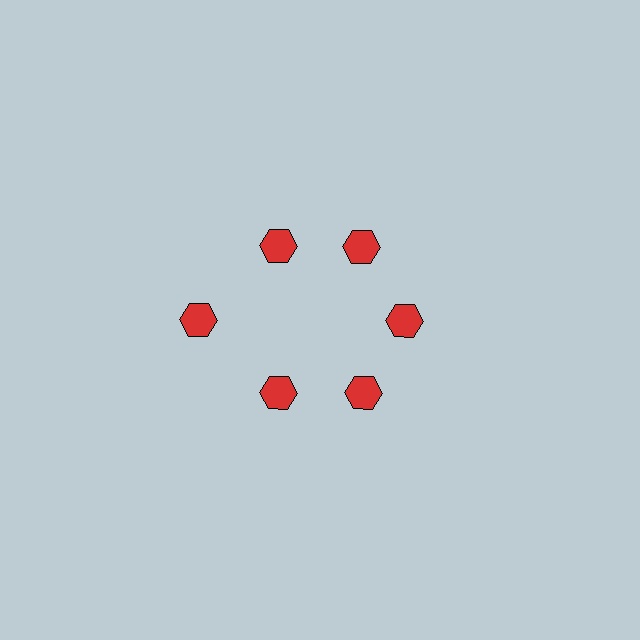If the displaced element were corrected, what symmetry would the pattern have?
It would have 6-fold rotational symmetry — the pattern would map onto itself every 60 degrees.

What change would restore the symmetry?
The symmetry would be restored by moving it inward, back onto the ring so that all 6 hexagons sit at equal angles and equal distance from the center.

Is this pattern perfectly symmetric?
No. The 6 red hexagons are arranged in a ring, but one element near the 9 o'clock position is pushed outward from the center, breaking the 6-fold rotational symmetry.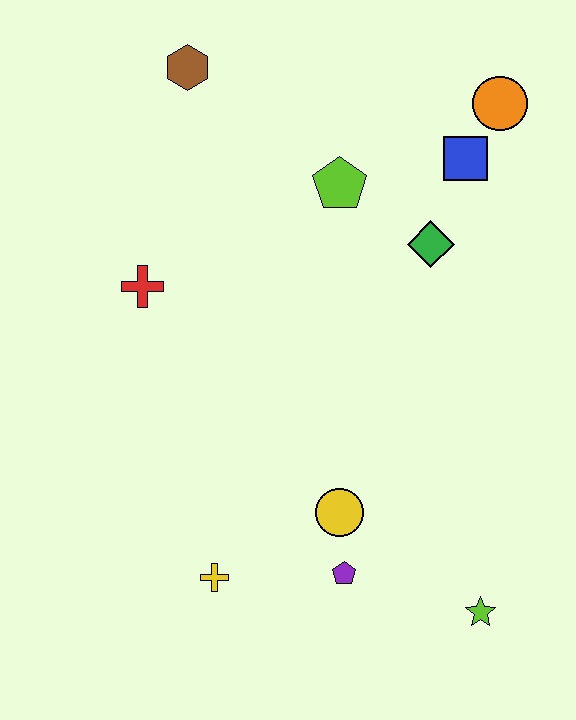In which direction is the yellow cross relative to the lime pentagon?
The yellow cross is below the lime pentagon.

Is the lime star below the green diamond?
Yes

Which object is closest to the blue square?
The orange circle is closest to the blue square.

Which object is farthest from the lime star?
The brown hexagon is farthest from the lime star.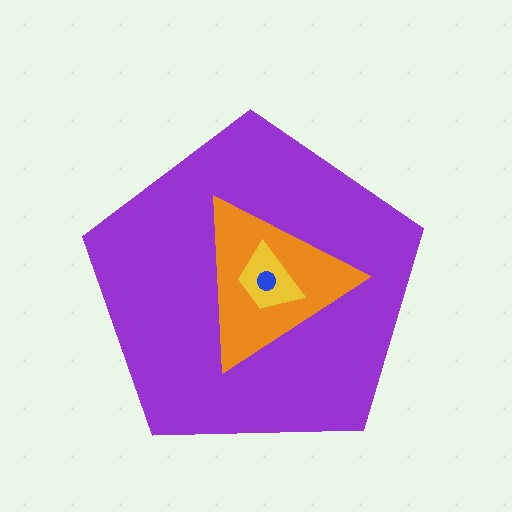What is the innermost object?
The blue circle.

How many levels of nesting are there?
4.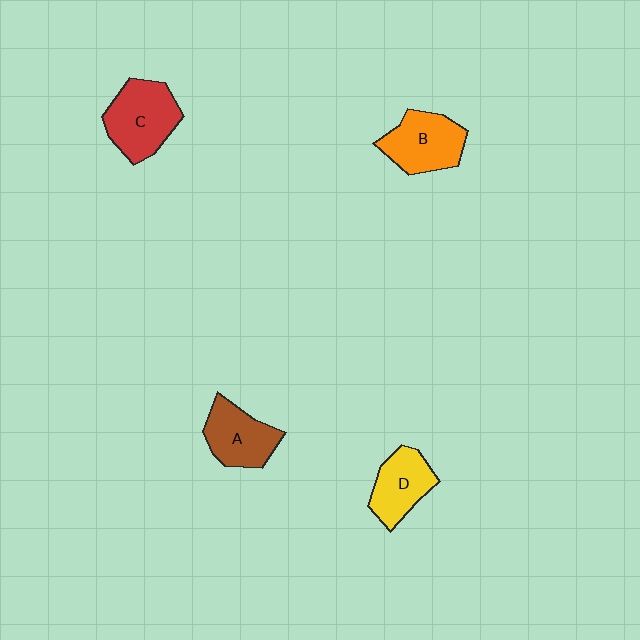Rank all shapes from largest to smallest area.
From largest to smallest: C (red), B (orange), A (brown), D (yellow).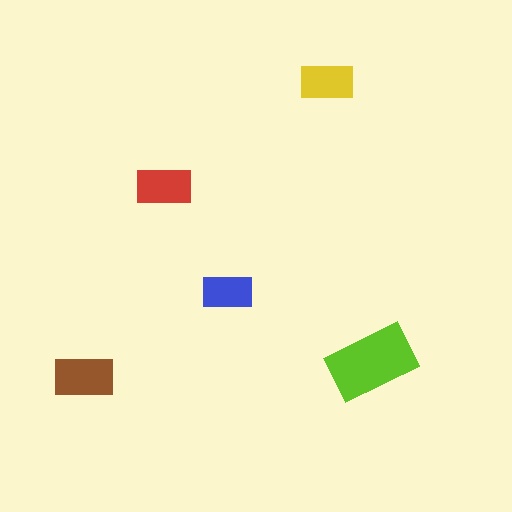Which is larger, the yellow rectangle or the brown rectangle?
The brown one.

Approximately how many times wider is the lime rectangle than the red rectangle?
About 1.5 times wider.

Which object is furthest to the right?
The lime rectangle is rightmost.